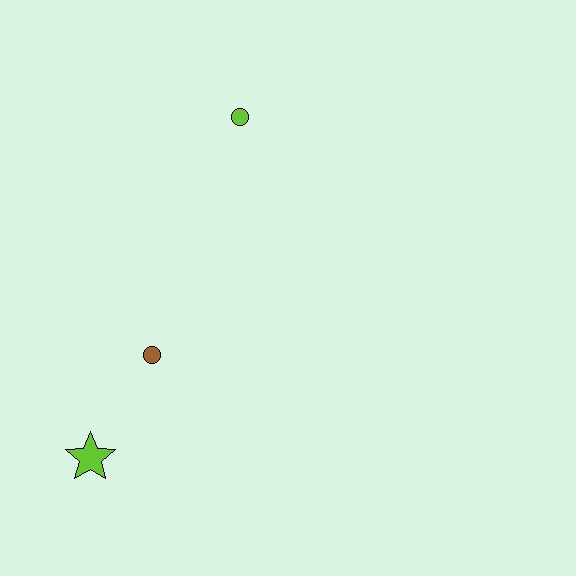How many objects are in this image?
There are 3 objects.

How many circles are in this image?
There are 2 circles.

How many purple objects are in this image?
There are no purple objects.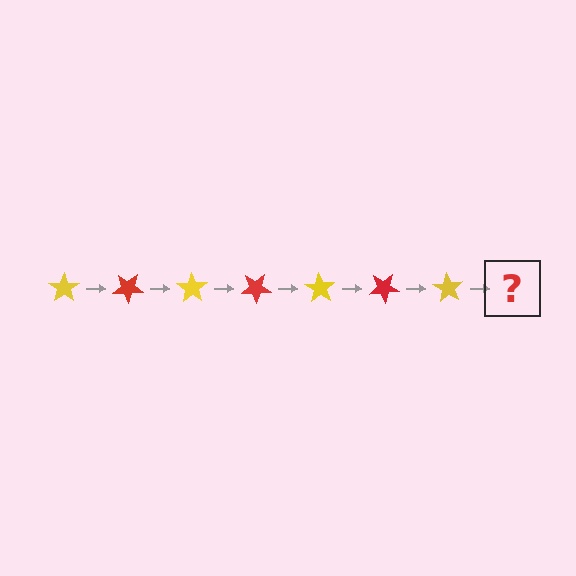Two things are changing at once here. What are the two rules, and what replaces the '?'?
The two rules are that it rotates 35 degrees each step and the color cycles through yellow and red. The '?' should be a red star, rotated 245 degrees from the start.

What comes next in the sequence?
The next element should be a red star, rotated 245 degrees from the start.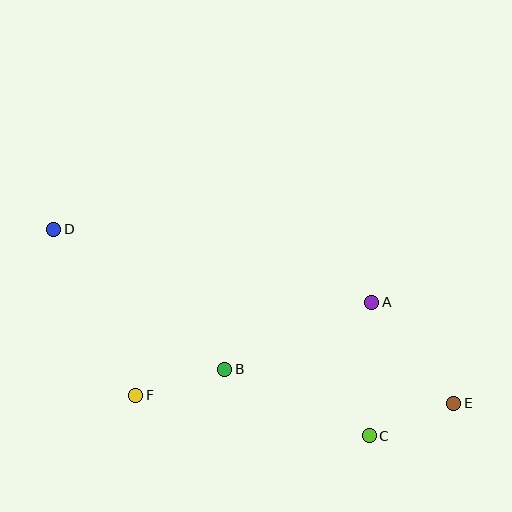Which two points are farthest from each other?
Points D and E are farthest from each other.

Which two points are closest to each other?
Points C and E are closest to each other.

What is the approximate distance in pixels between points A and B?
The distance between A and B is approximately 161 pixels.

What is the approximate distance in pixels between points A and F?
The distance between A and F is approximately 254 pixels.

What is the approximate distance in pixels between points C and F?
The distance between C and F is approximately 237 pixels.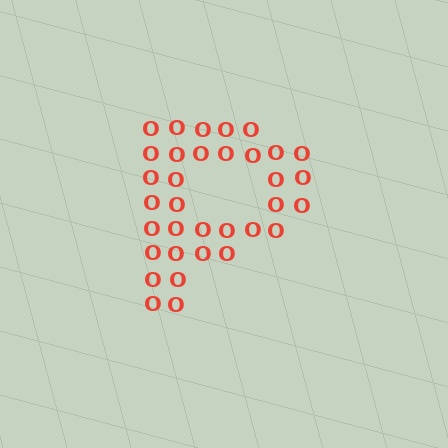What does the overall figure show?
The overall figure shows the letter P.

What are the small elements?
The small elements are letter O's.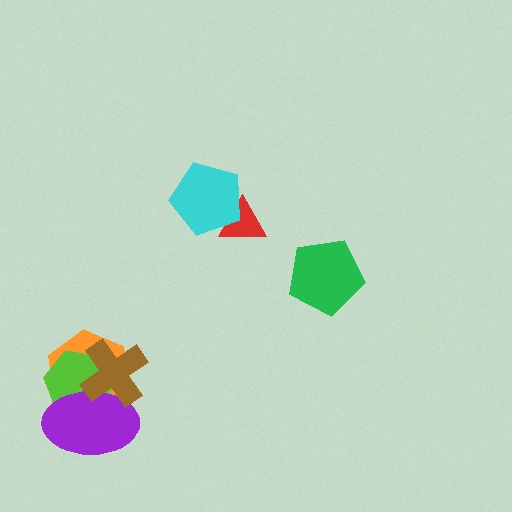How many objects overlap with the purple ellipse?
3 objects overlap with the purple ellipse.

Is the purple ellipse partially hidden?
Yes, it is partially covered by another shape.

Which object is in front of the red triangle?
The cyan pentagon is in front of the red triangle.